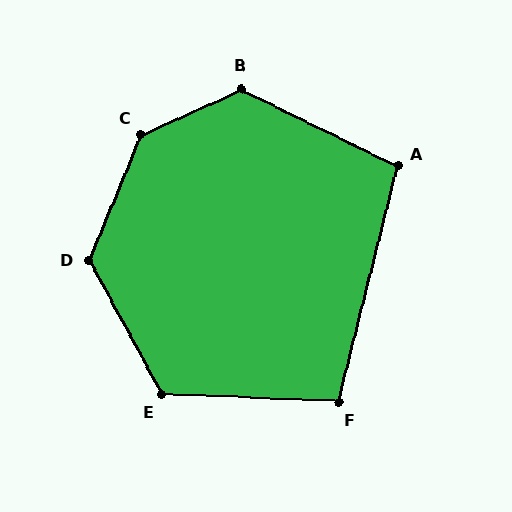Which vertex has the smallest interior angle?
F, at approximately 102 degrees.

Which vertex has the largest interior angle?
C, at approximately 137 degrees.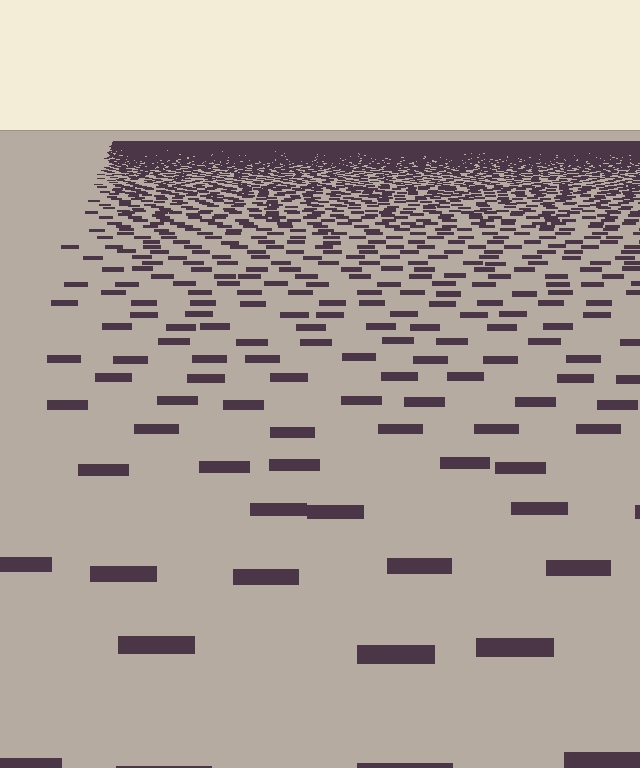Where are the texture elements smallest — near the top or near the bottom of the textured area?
Near the top.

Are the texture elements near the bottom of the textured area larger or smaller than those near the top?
Larger. Near the bottom, elements are closer to the viewer and appear at a bigger on-screen size.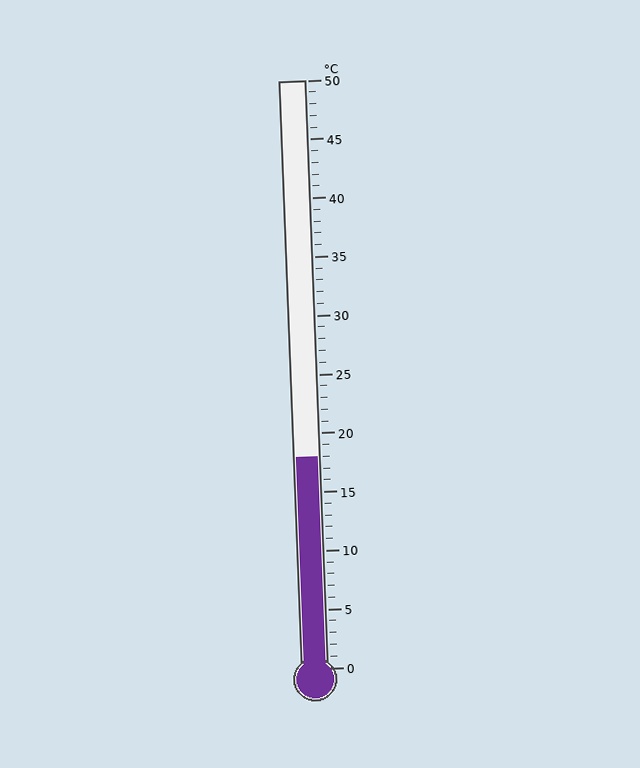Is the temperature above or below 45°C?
The temperature is below 45°C.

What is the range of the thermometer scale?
The thermometer scale ranges from 0°C to 50°C.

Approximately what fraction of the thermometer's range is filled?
The thermometer is filled to approximately 35% of its range.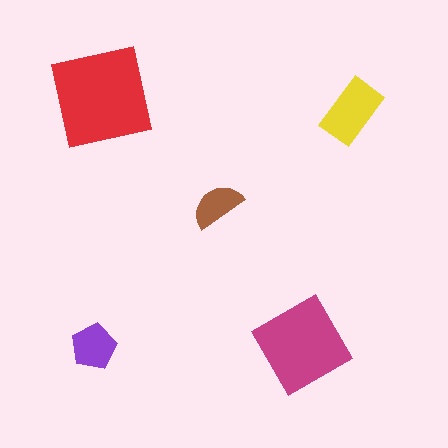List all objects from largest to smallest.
The red square, the magenta diamond, the yellow rectangle, the purple pentagon, the brown semicircle.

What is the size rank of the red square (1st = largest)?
1st.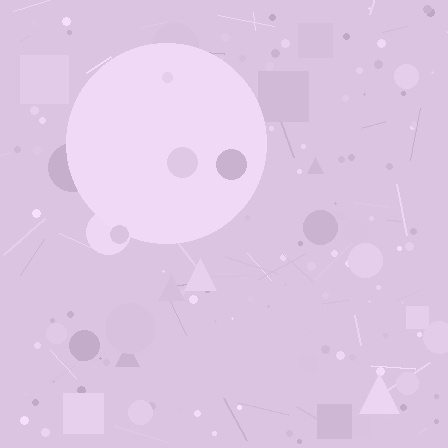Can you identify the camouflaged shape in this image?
The camouflaged shape is a circle.